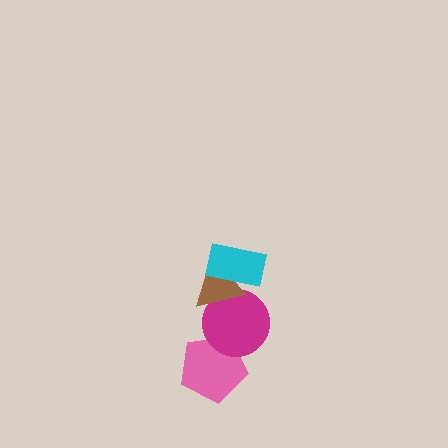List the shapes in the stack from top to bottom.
From top to bottom: the cyan rectangle, the brown triangle, the magenta circle, the pink pentagon.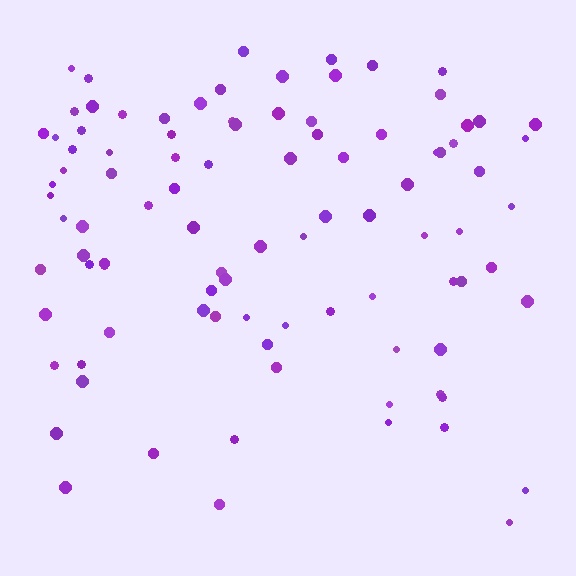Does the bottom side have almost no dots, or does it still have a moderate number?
Still a moderate number, just noticeably fewer than the top.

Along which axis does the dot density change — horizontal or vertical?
Vertical.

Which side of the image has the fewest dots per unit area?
The bottom.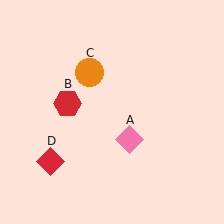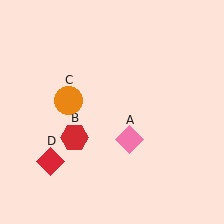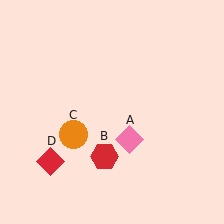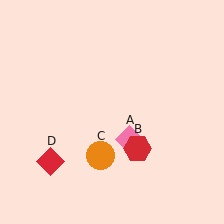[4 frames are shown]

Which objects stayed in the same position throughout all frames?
Pink diamond (object A) and red diamond (object D) remained stationary.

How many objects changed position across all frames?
2 objects changed position: red hexagon (object B), orange circle (object C).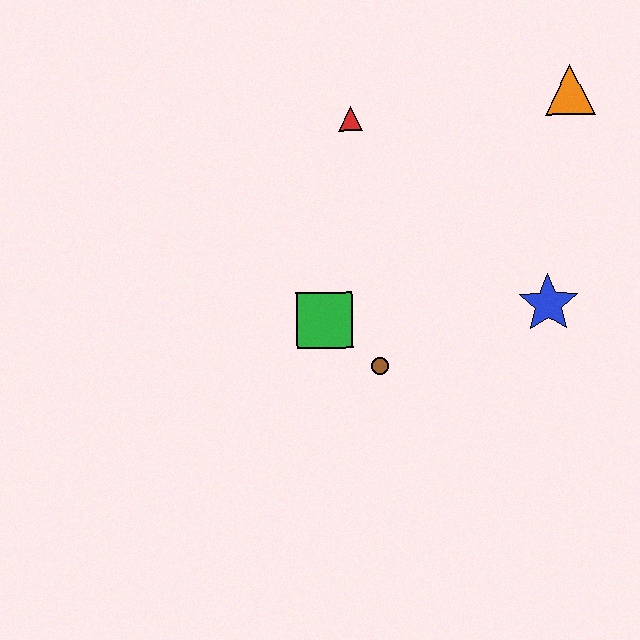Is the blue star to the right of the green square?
Yes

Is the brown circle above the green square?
No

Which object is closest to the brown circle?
The green square is closest to the brown circle.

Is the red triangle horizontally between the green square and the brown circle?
Yes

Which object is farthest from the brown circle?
The orange triangle is farthest from the brown circle.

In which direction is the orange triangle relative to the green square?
The orange triangle is to the right of the green square.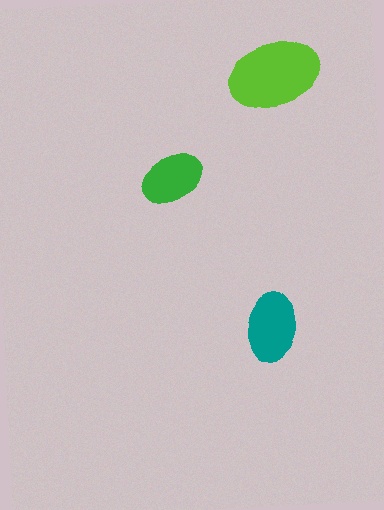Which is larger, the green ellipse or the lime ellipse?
The lime one.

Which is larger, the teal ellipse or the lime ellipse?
The lime one.